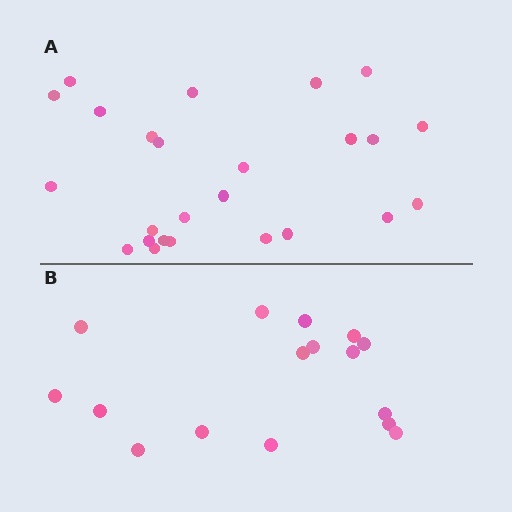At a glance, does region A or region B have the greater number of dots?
Region A (the top region) has more dots.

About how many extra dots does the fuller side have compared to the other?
Region A has roughly 8 or so more dots than region B.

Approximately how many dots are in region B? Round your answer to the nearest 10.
About 20 dots. (The exact count is 16, which rounds to 20.)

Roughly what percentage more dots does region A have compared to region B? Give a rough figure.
About 55% more.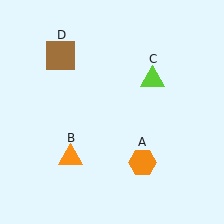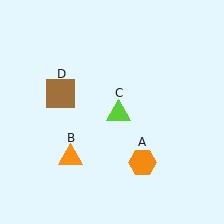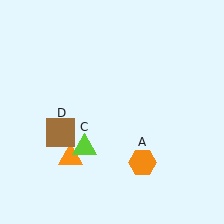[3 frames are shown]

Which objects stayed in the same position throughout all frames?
Orange hexagon (object A) and orange triangle (object B) remained stationary.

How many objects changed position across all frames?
2 objects changed position: lime triangle (object C), brown square (object D).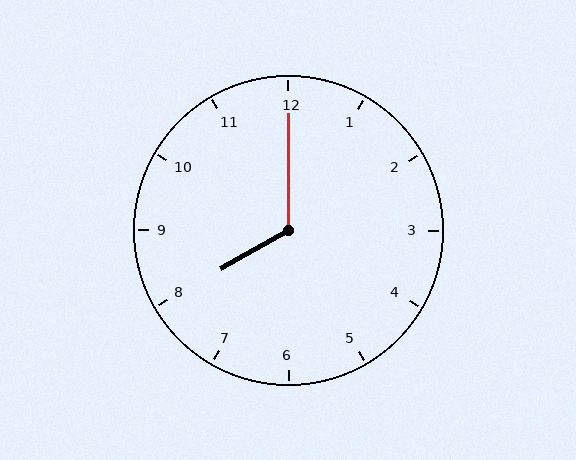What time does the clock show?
8:00.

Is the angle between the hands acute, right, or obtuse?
It is obtuse.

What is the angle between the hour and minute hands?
Approximately 120 degrees.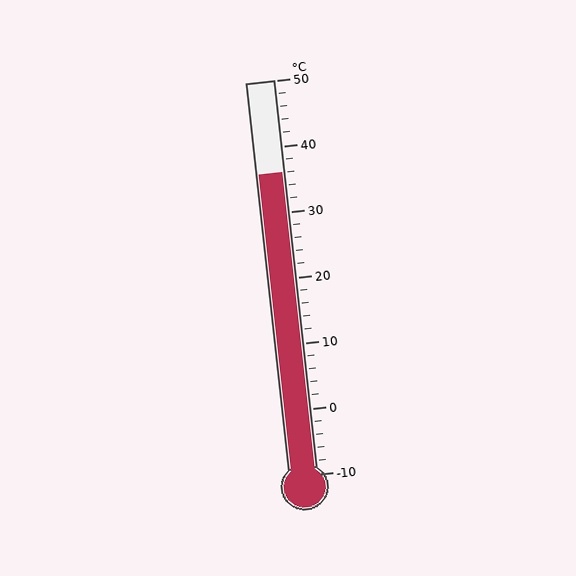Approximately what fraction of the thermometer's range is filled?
The thermometer is filled to approximately 75% of its range.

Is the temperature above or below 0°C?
The temperature is above 0°C.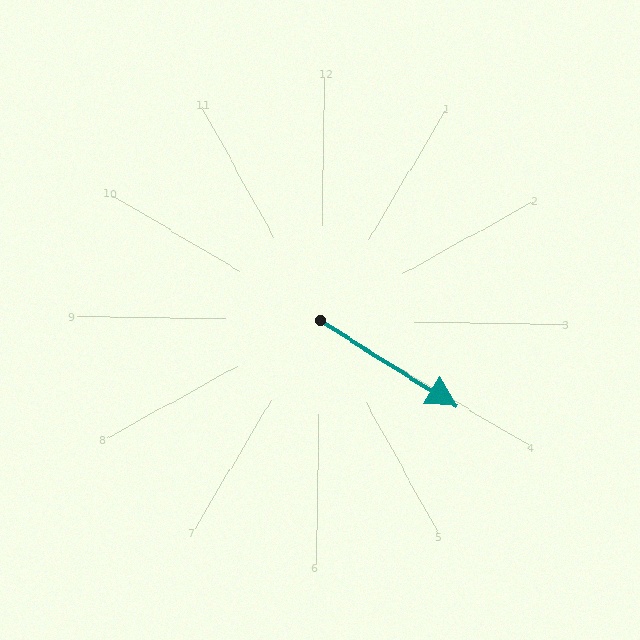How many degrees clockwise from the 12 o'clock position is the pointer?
Approximately 121 degrees.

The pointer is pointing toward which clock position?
Roughly 4 o'clock.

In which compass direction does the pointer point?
Southeast.